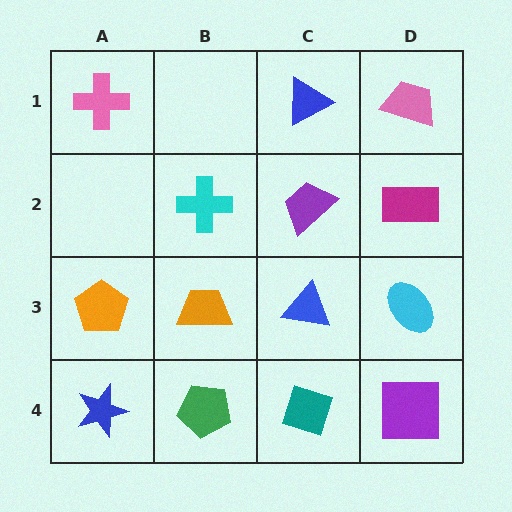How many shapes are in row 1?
3 shapes.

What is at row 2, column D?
A magenta rectangle.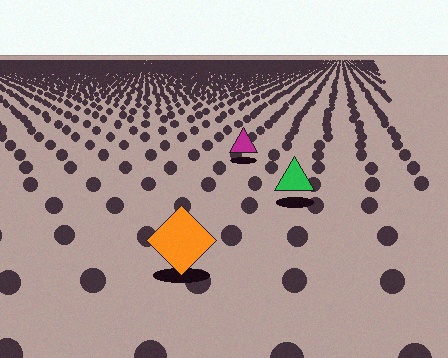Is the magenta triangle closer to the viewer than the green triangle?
No. The green triangle is closer — you can tell from the texture gradient: the ground texture is coarser near it.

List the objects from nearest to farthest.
From nearest to farthest: the orange diamond, the green triangle, the magenta triangle.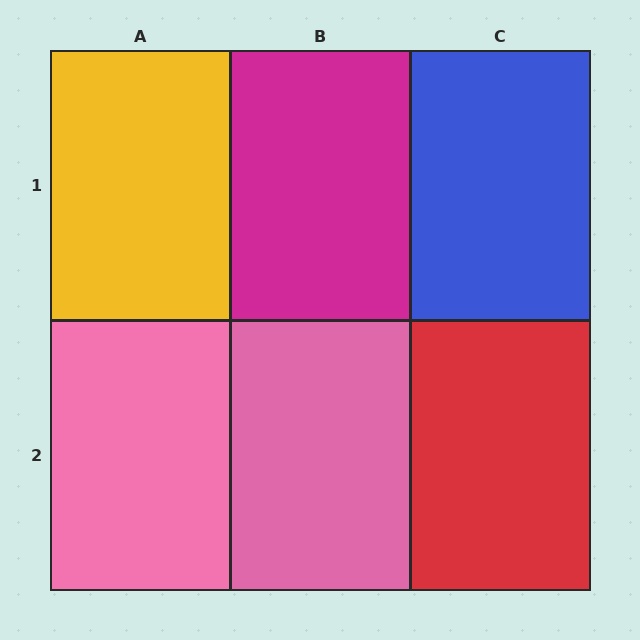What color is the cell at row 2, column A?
Pink.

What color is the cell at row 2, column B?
Pink.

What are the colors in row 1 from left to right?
Yellow, magenta, blue.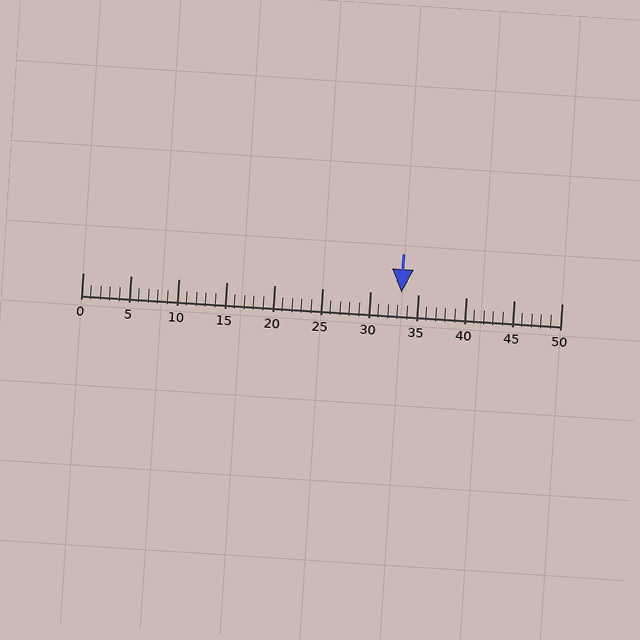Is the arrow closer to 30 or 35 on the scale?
The arrow is closer to 35.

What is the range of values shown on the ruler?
The ruler shows values from 0 to 50.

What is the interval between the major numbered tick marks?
The major tick marks are spaced 5 units apart.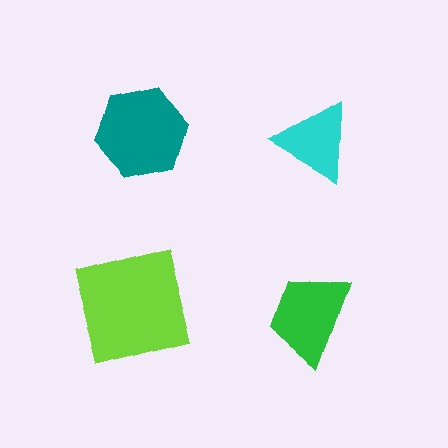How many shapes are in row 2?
2 shapes.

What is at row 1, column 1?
A teal hexagon.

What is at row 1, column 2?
A cyan triangle.